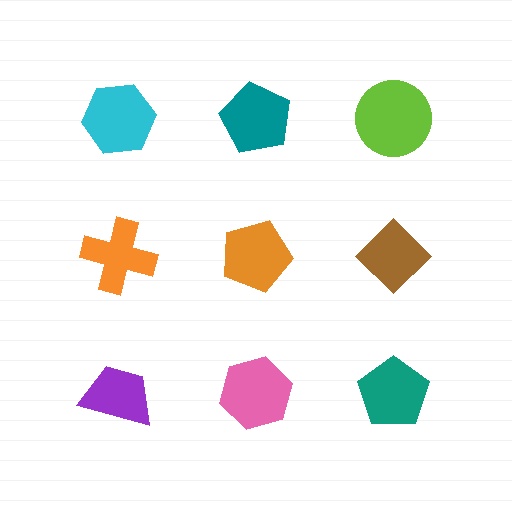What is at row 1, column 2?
A teal pentagon.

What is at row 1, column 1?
A cyan hexagon.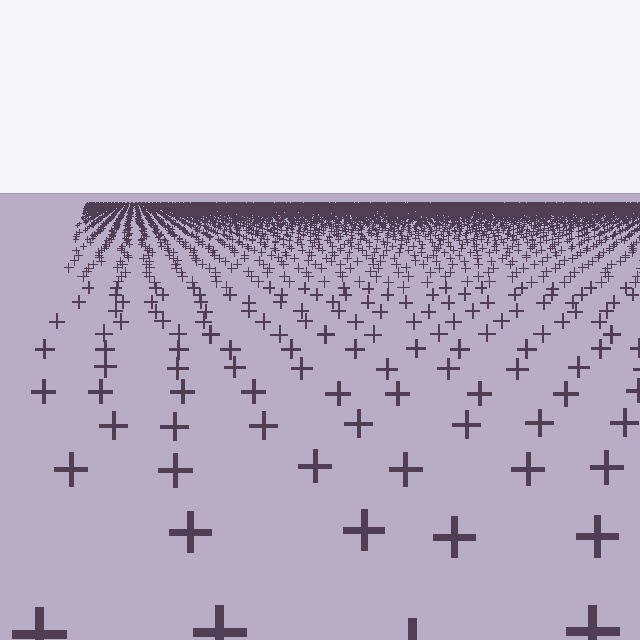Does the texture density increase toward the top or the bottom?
Density increases toward the top.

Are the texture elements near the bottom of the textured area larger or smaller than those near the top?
Larger. Near the bottom, elements are closer to the viewer and appear at a bigger on-screen size.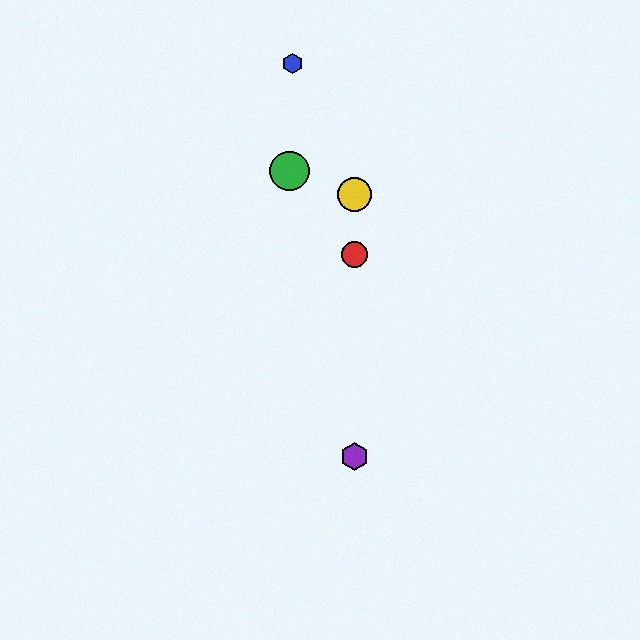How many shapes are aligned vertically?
3 shapes (the red circle, the yellow circle, the purple hexagon) are aligned vertically.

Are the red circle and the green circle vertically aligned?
No, the red circle is at x≈354 and the green circle is at x≈289.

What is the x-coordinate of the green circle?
The green circle is at x≈289.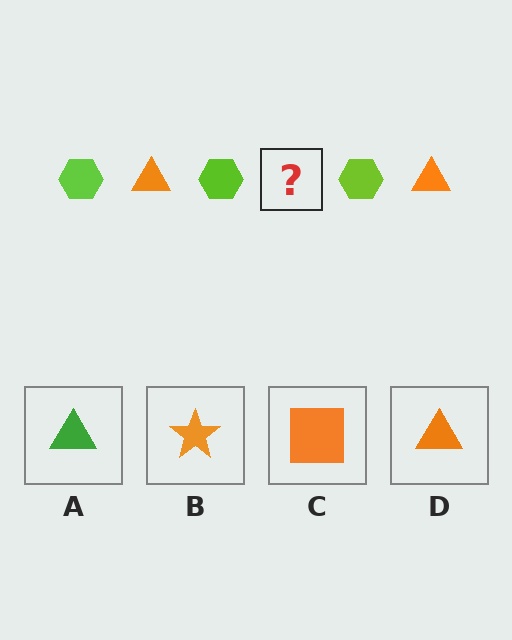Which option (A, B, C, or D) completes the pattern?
D.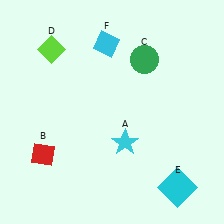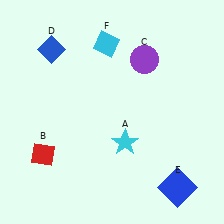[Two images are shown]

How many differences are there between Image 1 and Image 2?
There are 3 differences between the two images.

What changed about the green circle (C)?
In Image 1, C is green. In Image 2, it changed to purple.